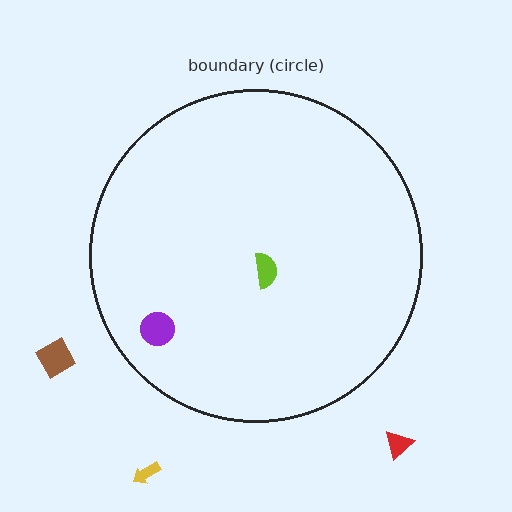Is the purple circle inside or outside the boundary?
Inside.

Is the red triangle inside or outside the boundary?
Outside.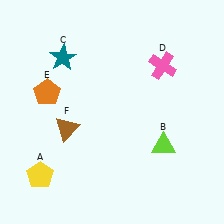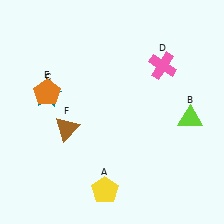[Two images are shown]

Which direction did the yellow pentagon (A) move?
The yellow pentagon (A) moved right.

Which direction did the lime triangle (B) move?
The lime triangle (B) moved up.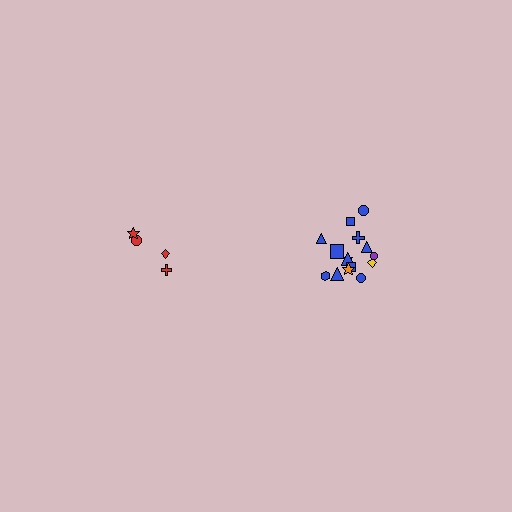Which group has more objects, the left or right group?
The right group.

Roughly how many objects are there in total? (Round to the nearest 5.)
Roughly 20 objects in total.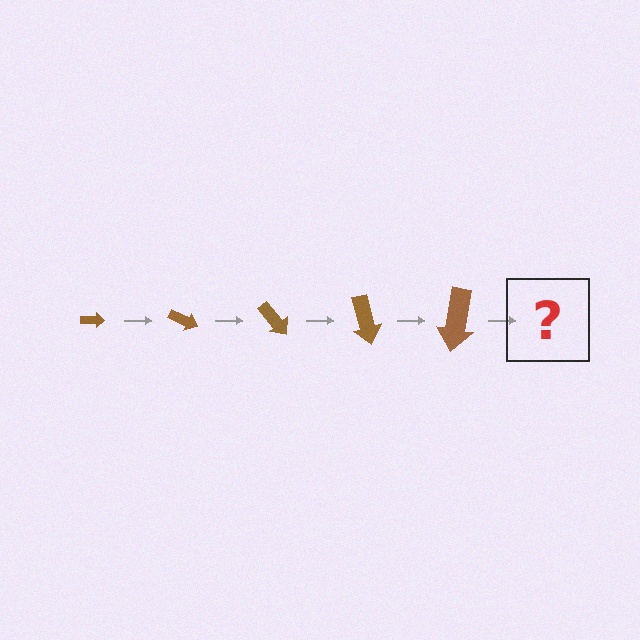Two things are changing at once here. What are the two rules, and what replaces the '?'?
The two rules are that the arrow grows larger each step and it rotates 25 degrees each step. The '?' should be an arrow, larger than the previous one and rotated 125 degrees from the start.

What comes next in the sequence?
The next element should be an arrow, larger than the previous one and rotated 125 degrees from the start.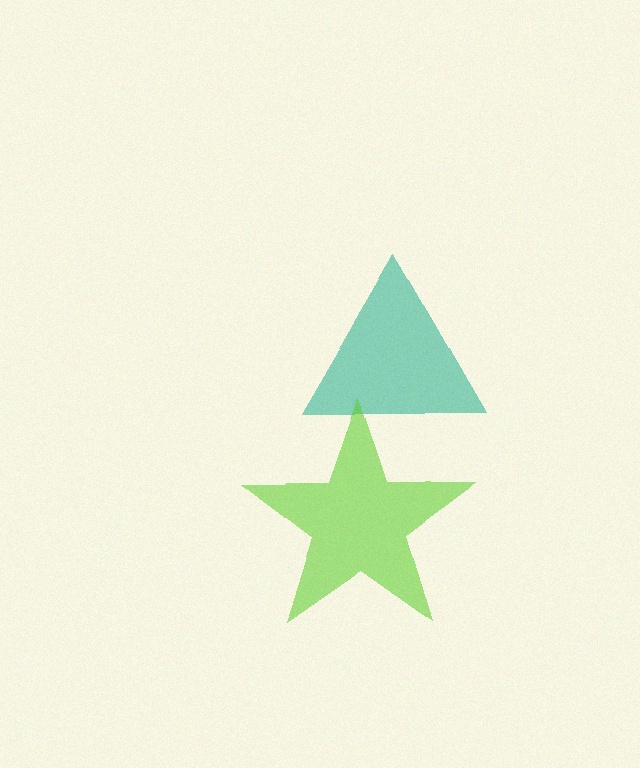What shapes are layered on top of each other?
The layered shapes are: a teal triangle, a lime star.